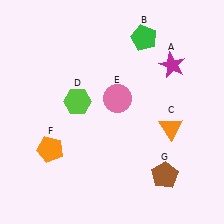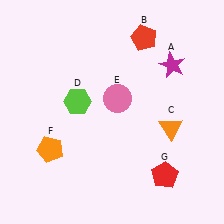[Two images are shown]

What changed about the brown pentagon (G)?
In Image 1, G is brown. In Image 2, it changed to red.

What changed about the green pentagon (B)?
In Image 1, B is green. In Image 2, it changed to red.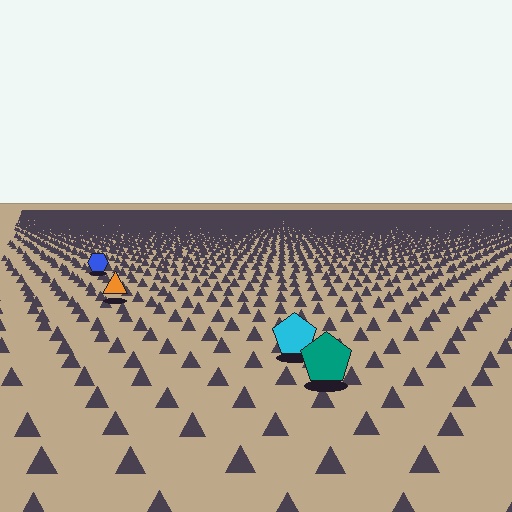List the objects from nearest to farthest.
From nearest to farthest: the teal pentagon, the cyan pentagon, the orange triangle, the blue hexagon.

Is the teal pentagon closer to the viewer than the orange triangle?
Yes. The teal pentagon is closer — you can tell from the texture gradient: the ground texture is coarser near it.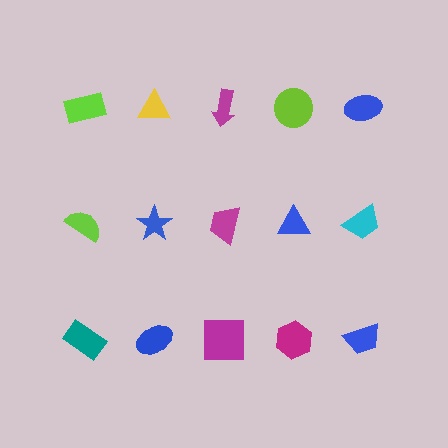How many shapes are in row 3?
5 shapes.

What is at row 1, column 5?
A blue ellipse.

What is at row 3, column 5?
A blue trapezoid.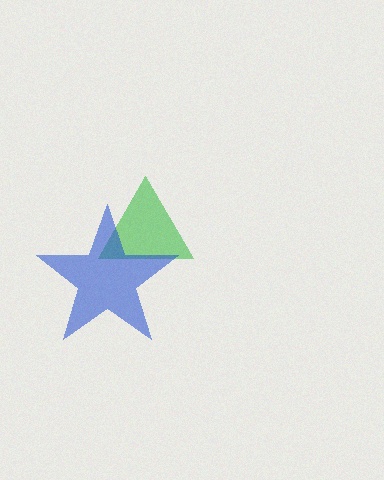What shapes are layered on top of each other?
The layered shapes are: a green triangle, a blue star.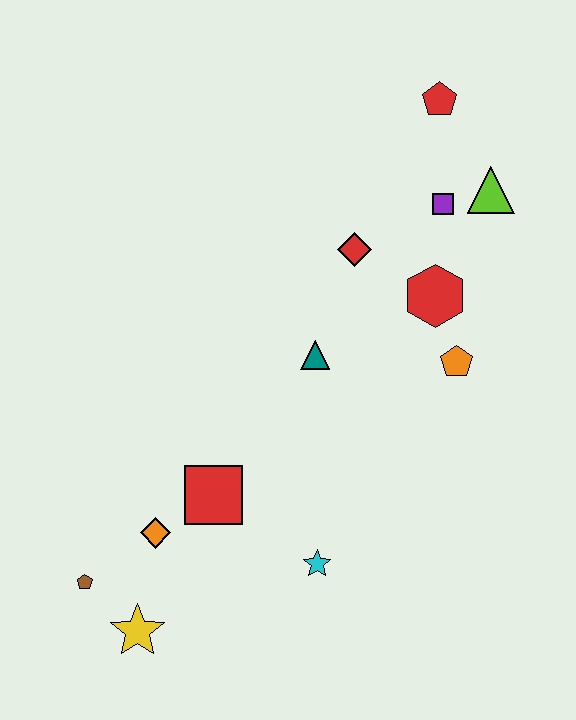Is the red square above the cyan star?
Yes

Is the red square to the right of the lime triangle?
No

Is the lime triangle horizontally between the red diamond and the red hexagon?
No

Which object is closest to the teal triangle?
The red diamond is closest to the teal triangle.